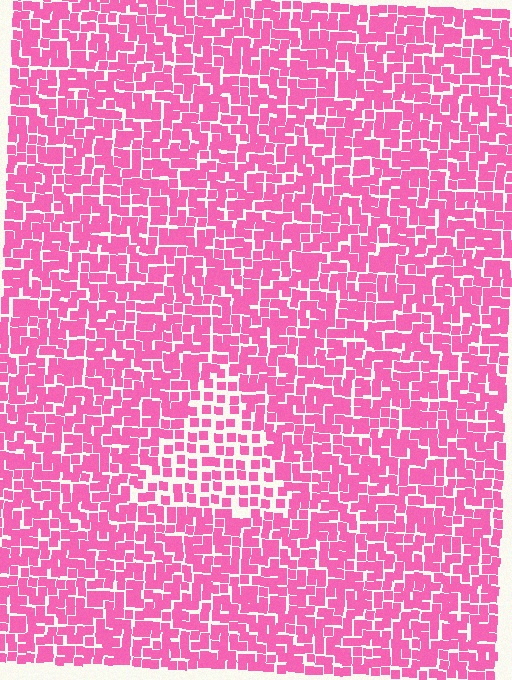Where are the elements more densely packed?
The elements are more densely packed outside the triangle boundary.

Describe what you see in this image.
The image contains small pink elements arranged at two different densities. A triangle-shaped region is visible where the elements are less densely packed than the surrounding area.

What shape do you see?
I see a triangle.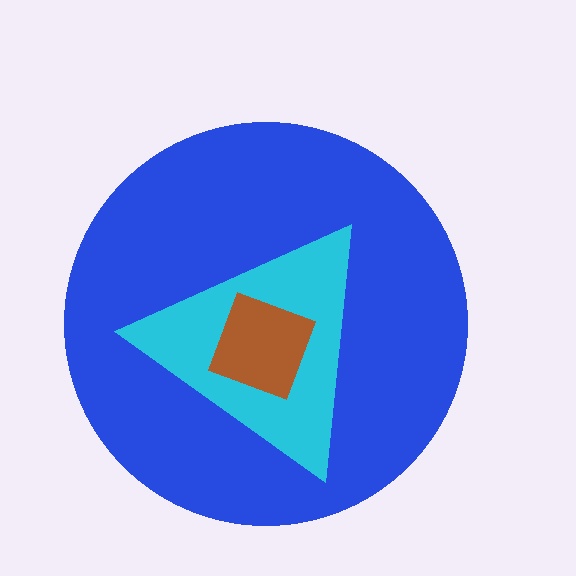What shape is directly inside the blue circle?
The cyan triangle.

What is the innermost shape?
The brown square.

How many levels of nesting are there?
3.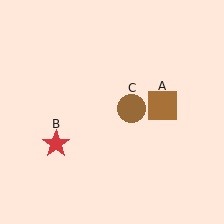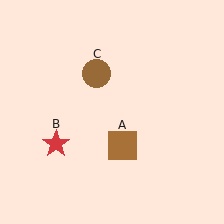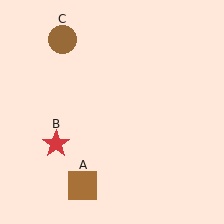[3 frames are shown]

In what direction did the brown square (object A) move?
The brown square (object A) moved down and to the left.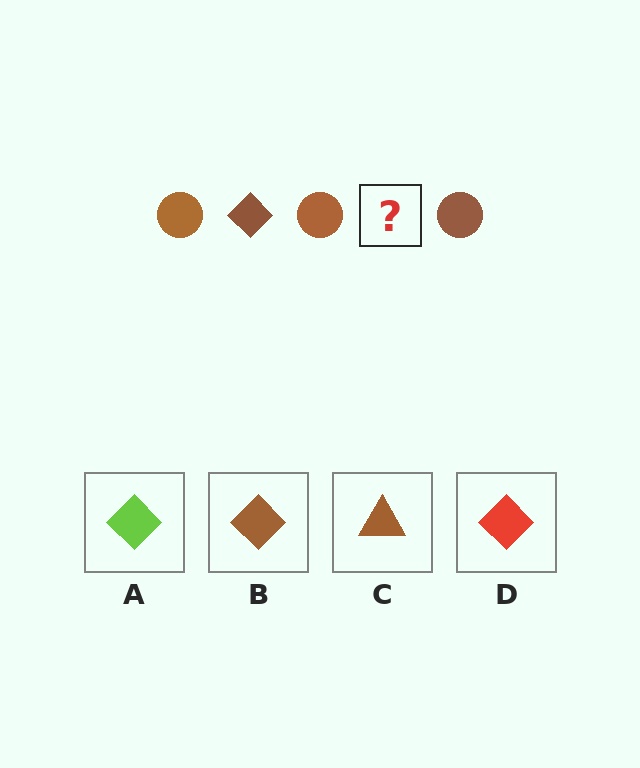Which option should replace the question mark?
Option B.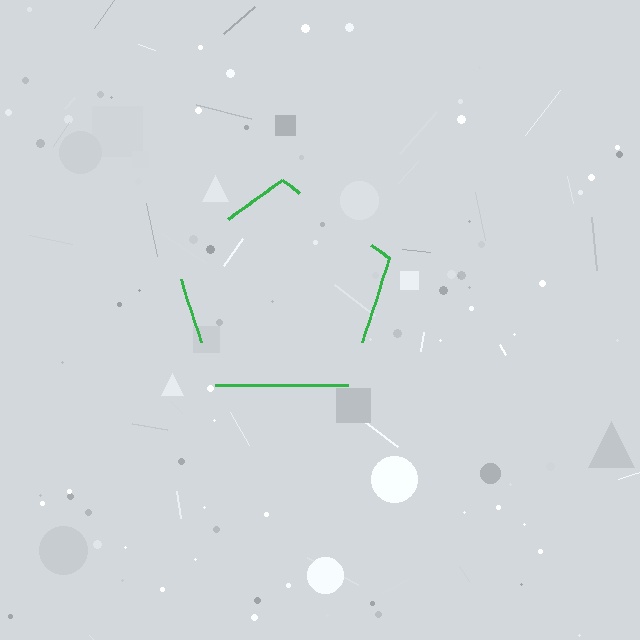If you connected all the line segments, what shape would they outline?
They would outline a pentagon.